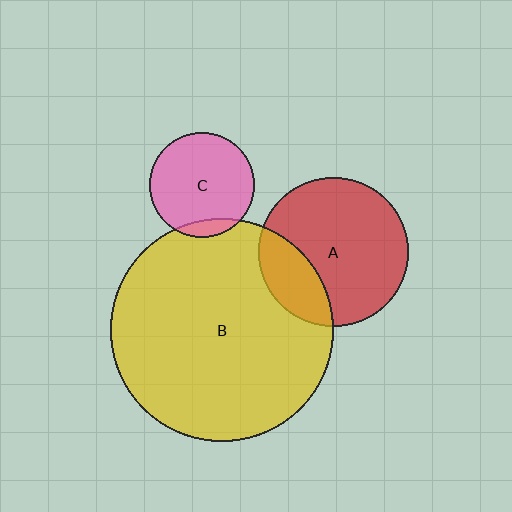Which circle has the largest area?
Circle B (yellow).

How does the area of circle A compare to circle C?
Approximately 2.0 times.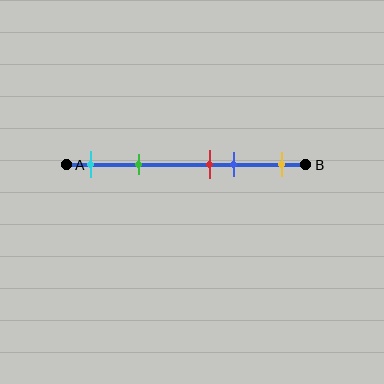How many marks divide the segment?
There are 5 marks dividing the segment.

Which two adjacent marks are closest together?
The red and blue marks are the closest adjacent pair.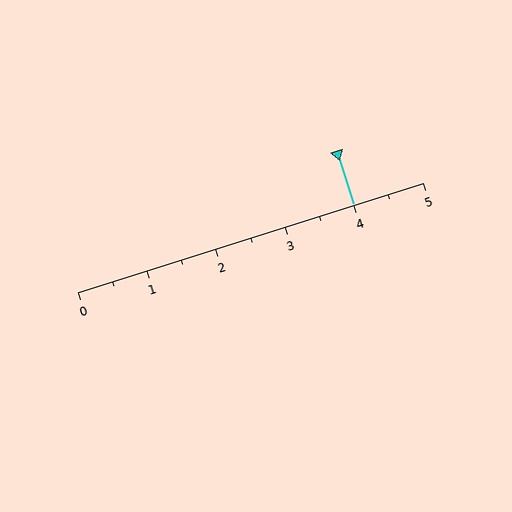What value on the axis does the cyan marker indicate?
The marker indicates approximately 4.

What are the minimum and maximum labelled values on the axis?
The axis runs from 0 to 5.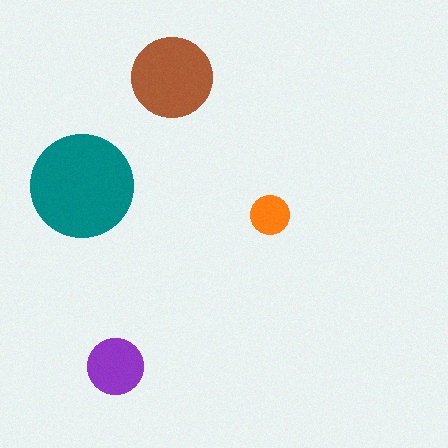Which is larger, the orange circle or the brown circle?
The brown one.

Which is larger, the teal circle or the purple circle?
The teal one.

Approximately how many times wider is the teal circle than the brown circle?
About 1.5 times wider.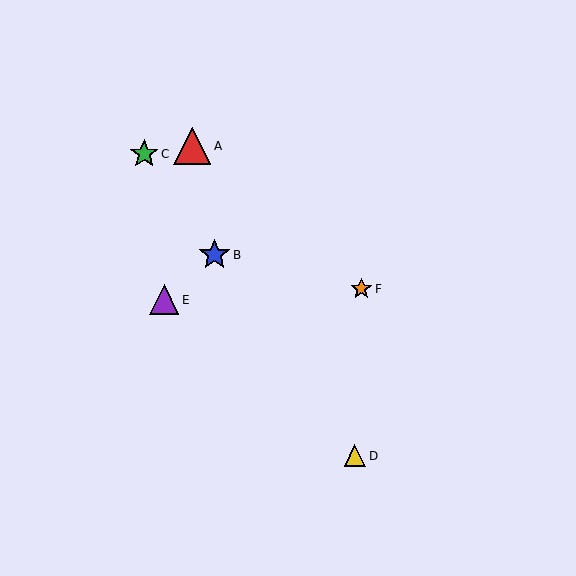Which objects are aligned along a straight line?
Objects B, C, D are aligned along a straight line.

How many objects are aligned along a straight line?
3 objects (B, C, D) are aligned along a straight line.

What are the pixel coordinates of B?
Object B is at (215, 255).